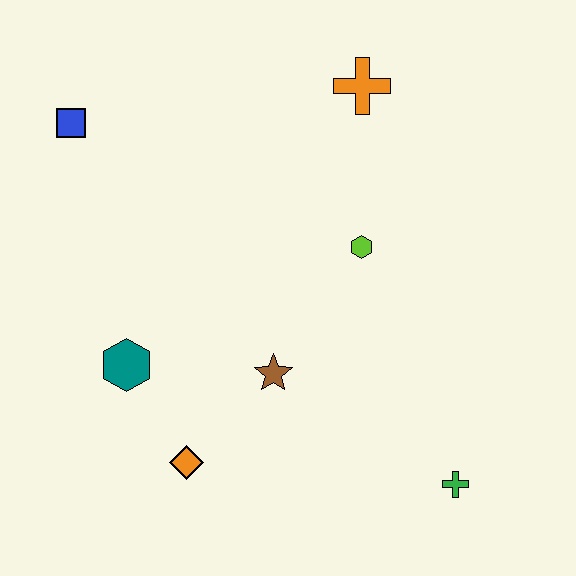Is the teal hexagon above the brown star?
Yes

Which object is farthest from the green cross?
The blue square is farthest from the green cross.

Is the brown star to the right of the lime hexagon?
No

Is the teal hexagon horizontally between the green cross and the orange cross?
No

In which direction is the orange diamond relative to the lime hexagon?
The orange diamond is below the lime hexagon.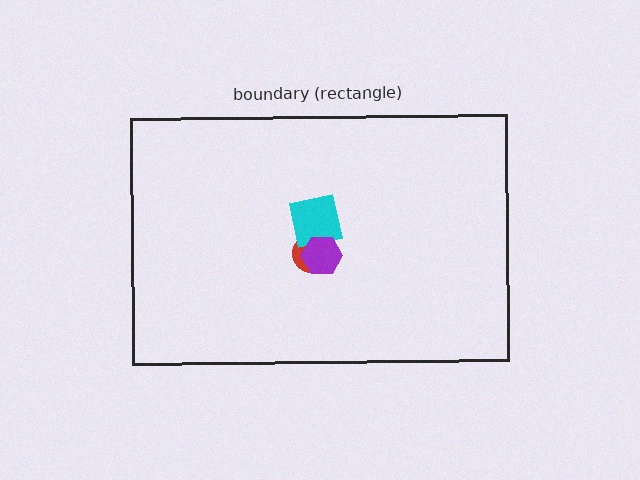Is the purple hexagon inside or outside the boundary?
Inside.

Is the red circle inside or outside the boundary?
Inside.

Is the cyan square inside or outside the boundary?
Inside.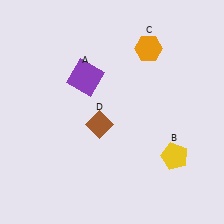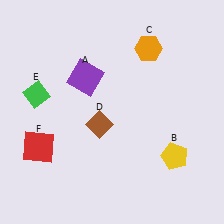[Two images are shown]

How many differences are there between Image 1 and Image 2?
There are 2 differences between the two images.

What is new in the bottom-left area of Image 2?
A red square (F) was added in the bottom-left area of Image 2.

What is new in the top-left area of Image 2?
A green diamond (E) was added in the top-left area of Image 2.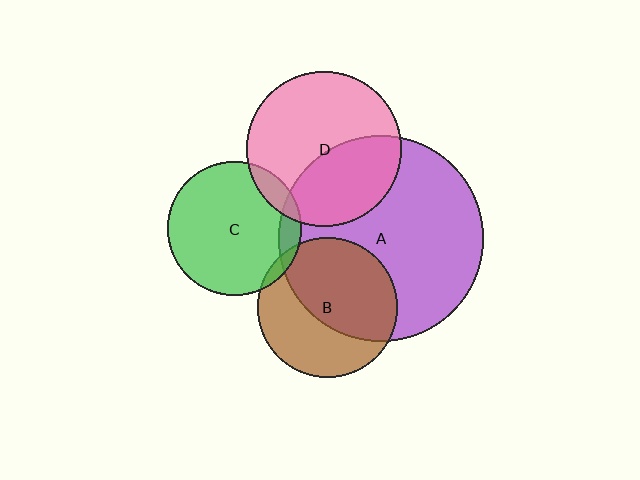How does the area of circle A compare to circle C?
Approximately 2.4 times.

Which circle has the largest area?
Circle A (purple).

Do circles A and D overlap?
Yes.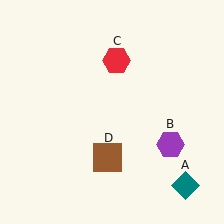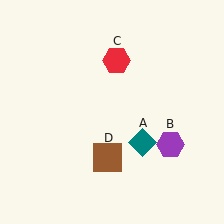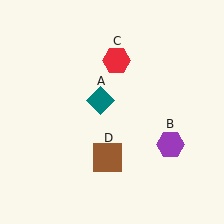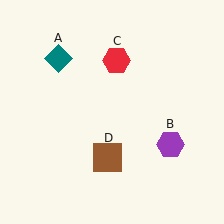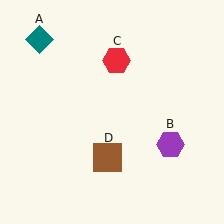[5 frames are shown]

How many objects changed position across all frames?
1 object changed position: teal diamond (object A).